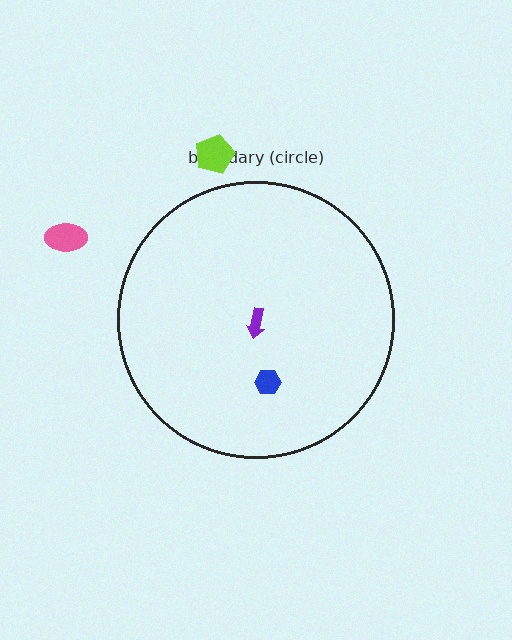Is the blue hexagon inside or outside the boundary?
Inside.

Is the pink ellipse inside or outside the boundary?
Outside.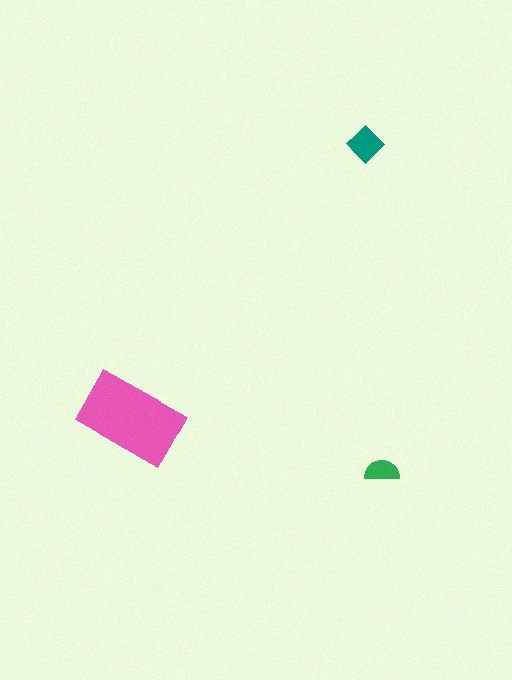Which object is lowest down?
The green semicircle is bottommost.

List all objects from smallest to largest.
The green semicircle, the teal diamond, the pink rectangle.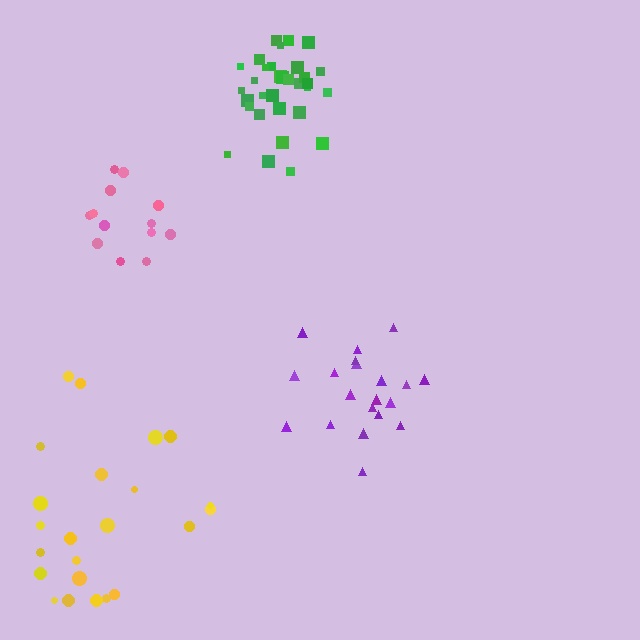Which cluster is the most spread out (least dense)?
Yellow.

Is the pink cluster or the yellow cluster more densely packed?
Pink.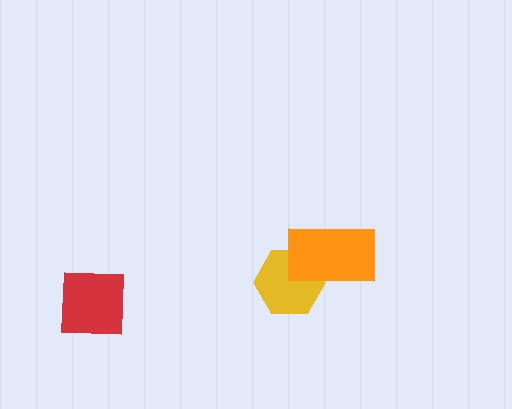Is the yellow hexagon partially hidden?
Yes, it is partially covered by another shape.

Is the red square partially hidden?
No, no other shape covers it.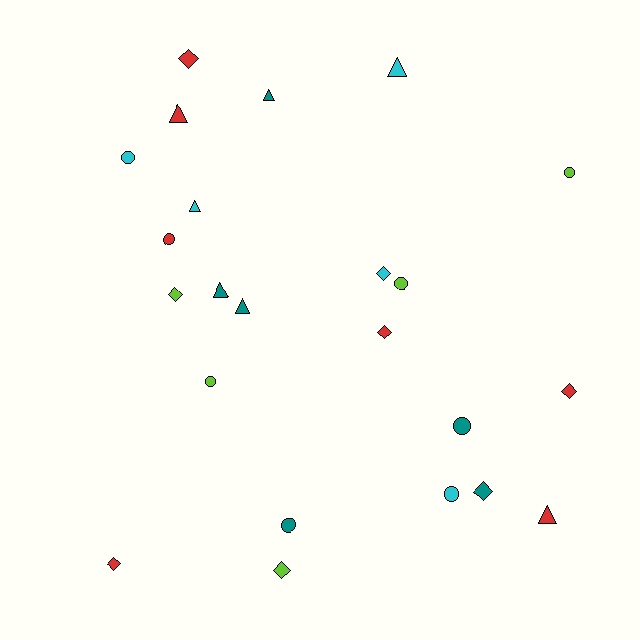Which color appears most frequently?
Red, with 7 objects.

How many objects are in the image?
There are 23 objects.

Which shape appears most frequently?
Diamond, with 8 objects.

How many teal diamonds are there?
There is 1 teal diamond.